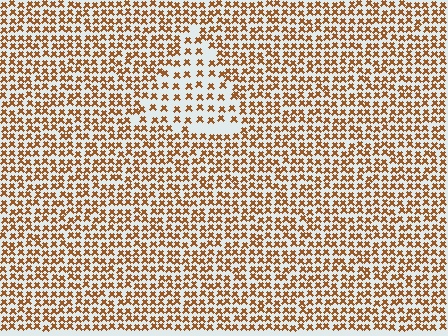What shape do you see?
I see a triangle.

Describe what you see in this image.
The image contains small brown elements arranged at two different densities. A triangle-shaped region is visible where the elements are less densely packed than the surrounding area.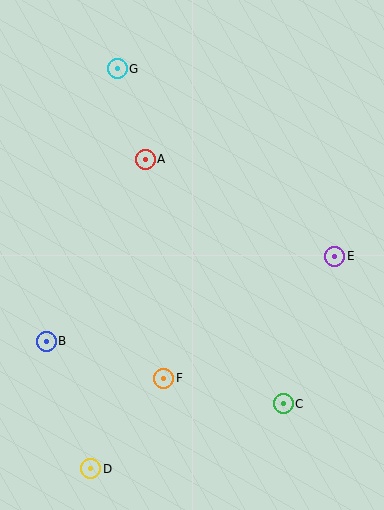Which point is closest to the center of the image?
Point A at (145, 159) is closest to the center.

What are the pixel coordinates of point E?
Point E is at (335, 256).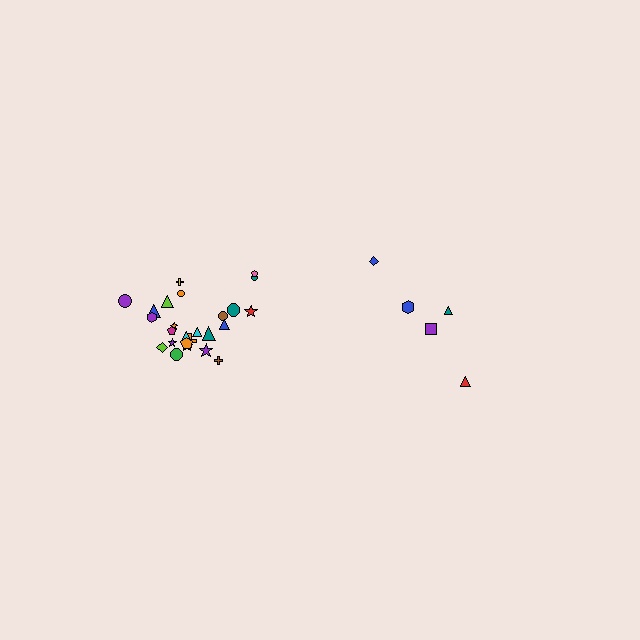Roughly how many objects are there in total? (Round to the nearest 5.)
Roughly 30 objects in total.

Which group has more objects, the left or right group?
The left group.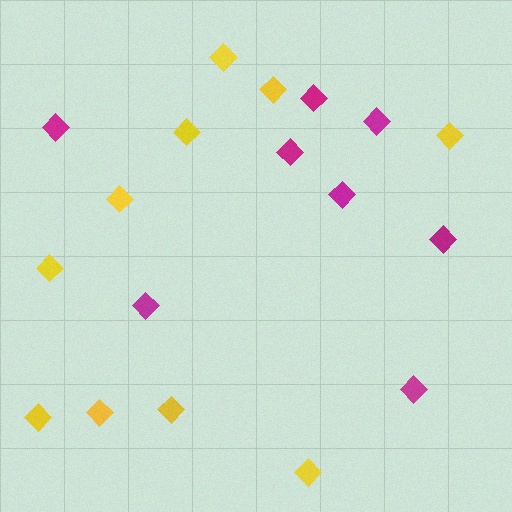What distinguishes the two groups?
There are 2 groups: one group of magenta diamonds (8) and one group of yellow diamonds (10).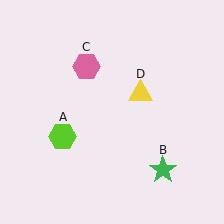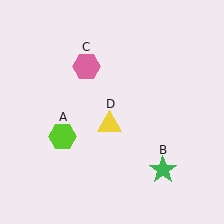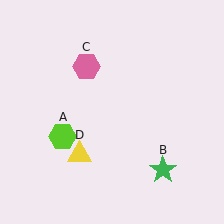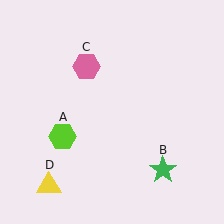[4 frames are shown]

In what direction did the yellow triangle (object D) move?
The yellow triangle (object D) moved down and to the left.